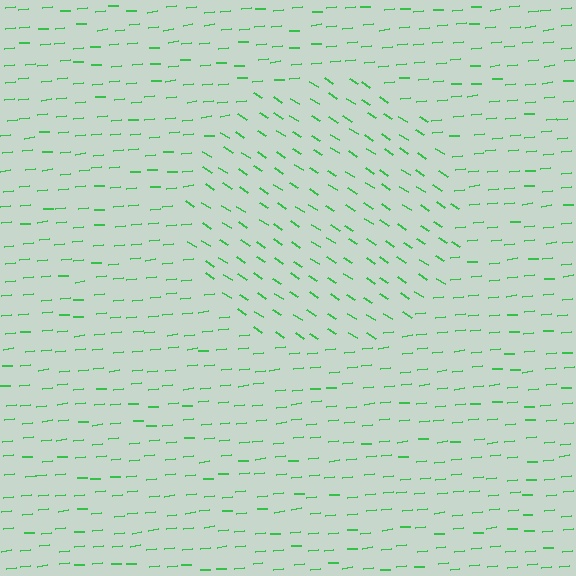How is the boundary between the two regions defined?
The boundary is defined purely by a change in line orientation (approximately 38 degrees difference). All lines are the same color and thickness.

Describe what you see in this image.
The image is filled with small green line segments. A circle region in the image has lines oriented differently from the surrounding lines, creating a visible texture boundary.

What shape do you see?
I see a circle.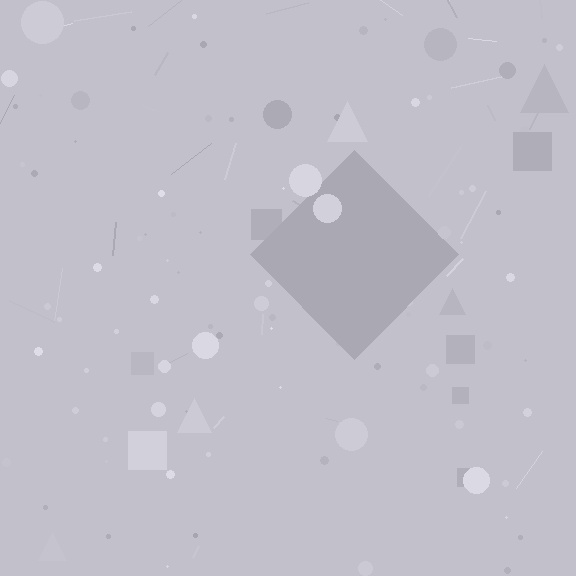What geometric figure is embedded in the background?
A diamond is embedded in the background.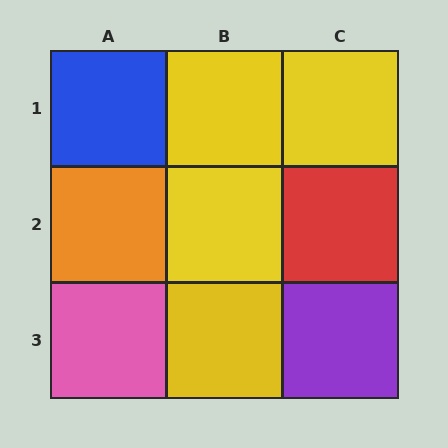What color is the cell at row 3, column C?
Purple.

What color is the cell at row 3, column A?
Pink.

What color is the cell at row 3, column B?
Yellow.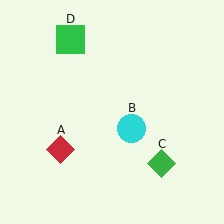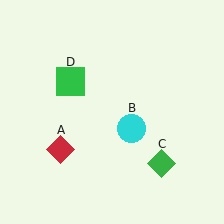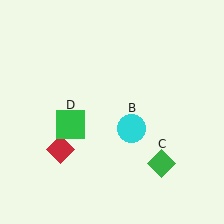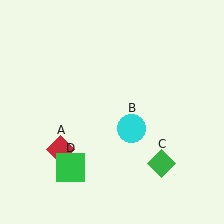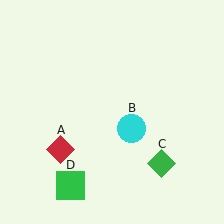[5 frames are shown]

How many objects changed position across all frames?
1 object changed position: green square (object D).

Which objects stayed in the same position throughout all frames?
Red diamond (object A) and cyan circle (object B) and green diamond (object C) remained stationary.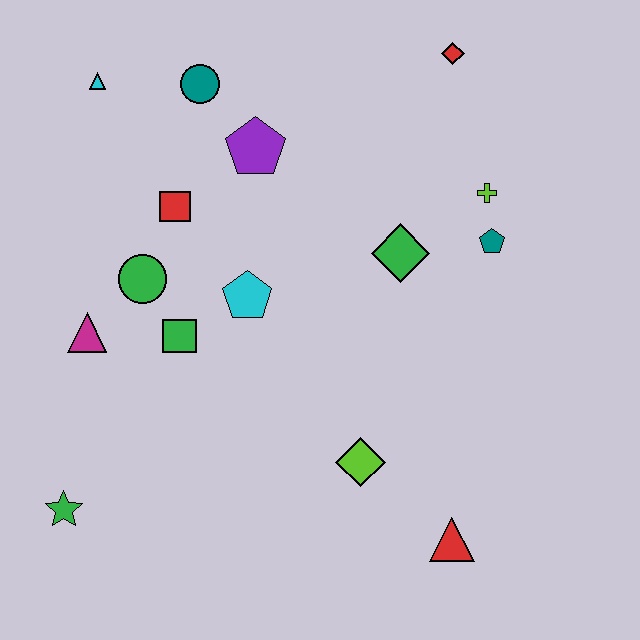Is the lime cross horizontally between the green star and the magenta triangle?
No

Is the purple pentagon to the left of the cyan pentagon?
No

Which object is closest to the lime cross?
The teal pentagon is closest to the lime cross.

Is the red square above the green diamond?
Yes